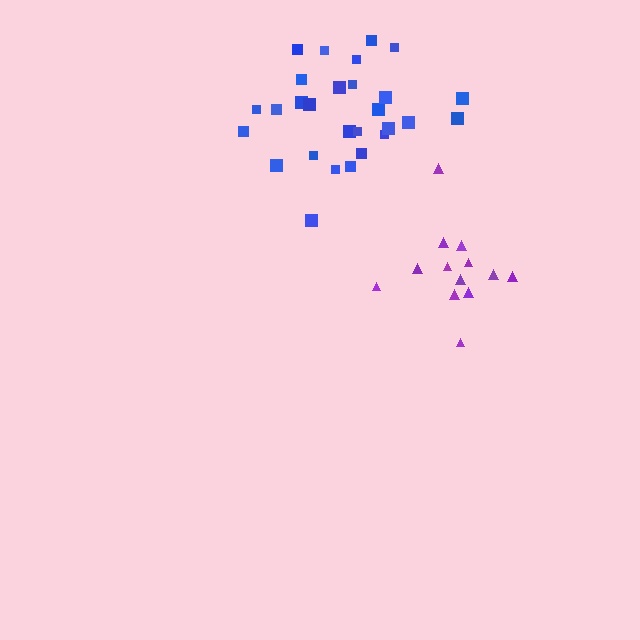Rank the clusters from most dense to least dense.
blue, purple.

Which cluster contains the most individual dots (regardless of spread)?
Blue (28).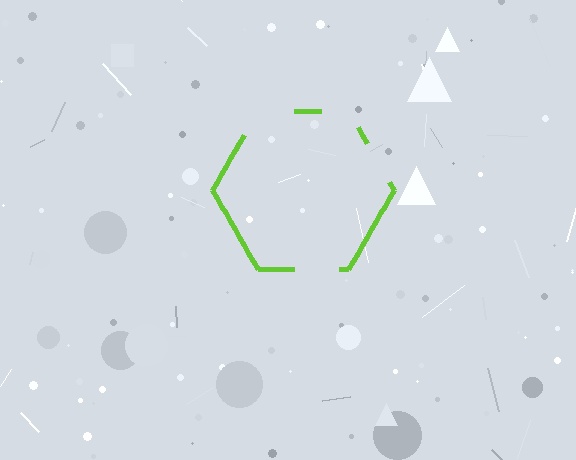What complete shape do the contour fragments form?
The contour fragments form a hexagon.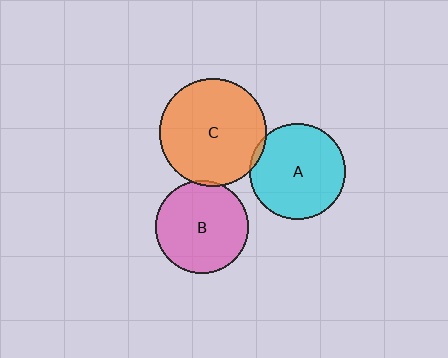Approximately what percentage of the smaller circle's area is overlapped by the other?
Approximately 5%.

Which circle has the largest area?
Circle C (orange).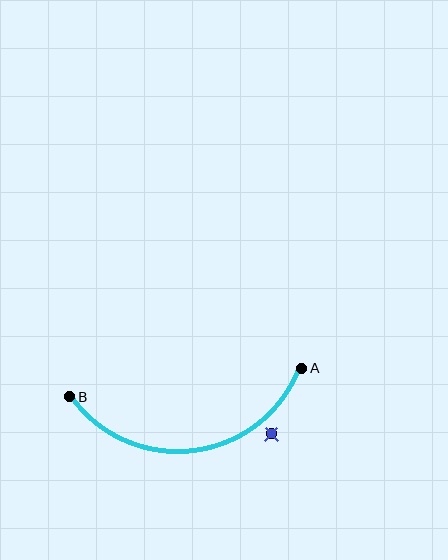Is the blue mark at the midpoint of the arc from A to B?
No — the blue mark does not lie on the arc at all. It sits slightly outside the curve.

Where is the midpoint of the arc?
The arc midpoint is the point on the curve farthest from the straight line joining A and B. It sits below that line.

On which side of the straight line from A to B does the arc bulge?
The arc bulges below the straight line connecting A and B.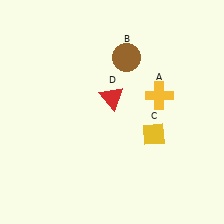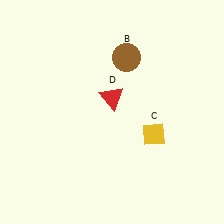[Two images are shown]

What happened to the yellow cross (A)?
The yellow cross (A) was removed in Image 2. It was in the top-right area of Image 1.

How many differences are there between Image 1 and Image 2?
There is 1 difference between the two images.